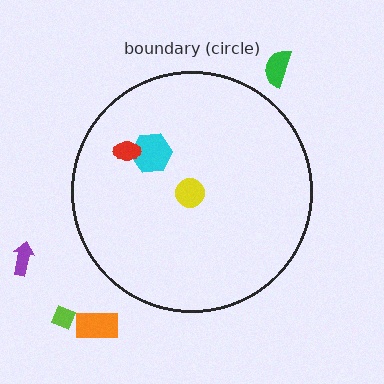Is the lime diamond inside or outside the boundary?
Outside.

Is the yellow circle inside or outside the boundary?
Inside.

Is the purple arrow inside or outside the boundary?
Outside.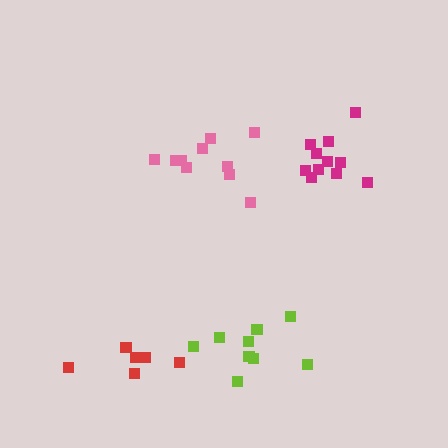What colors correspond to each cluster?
The clusters are colored: red, pink, magenta, lime.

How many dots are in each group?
Group 1: 6 dots, Group 2: 10 dots, Group 3: 11 dots, Group 4: 9 dots (36 total).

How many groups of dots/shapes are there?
There are 4 groups.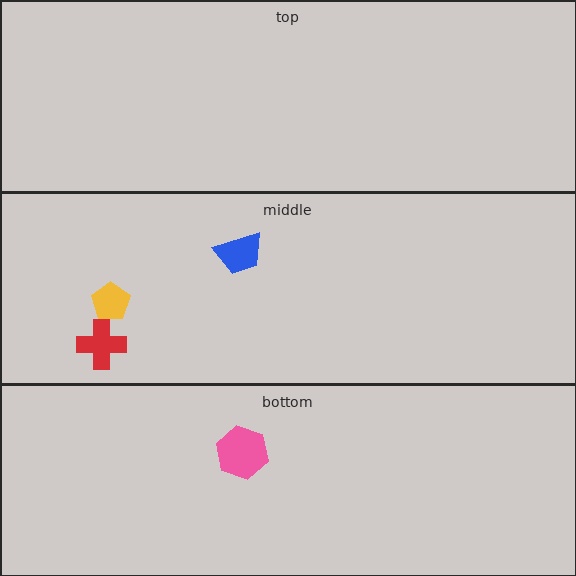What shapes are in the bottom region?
The pink hexagon.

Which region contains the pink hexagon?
The bottom region.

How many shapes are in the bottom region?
1.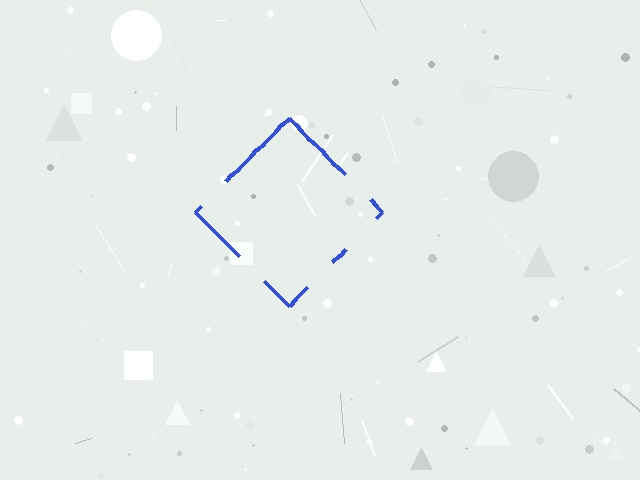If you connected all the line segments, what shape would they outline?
They would outline a diamond.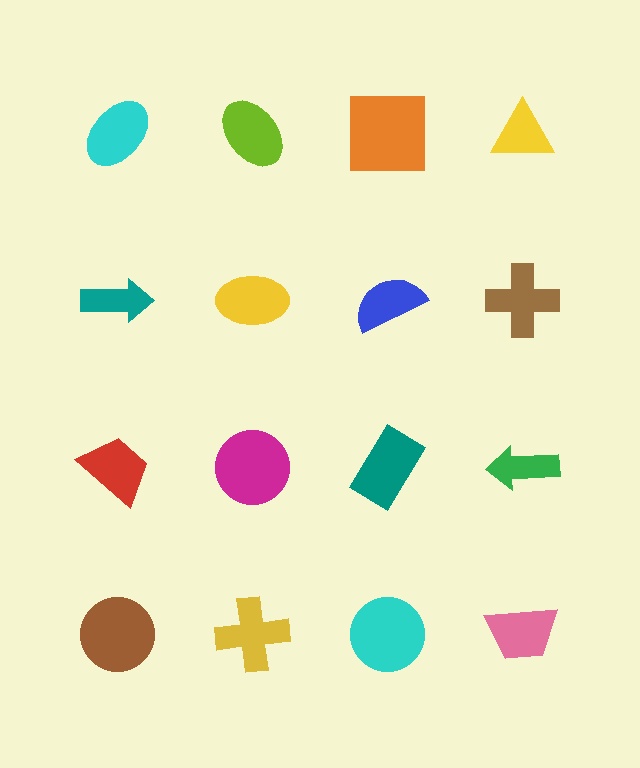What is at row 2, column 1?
A teal arrow.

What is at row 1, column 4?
A yellow triangle.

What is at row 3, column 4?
A green arrow.